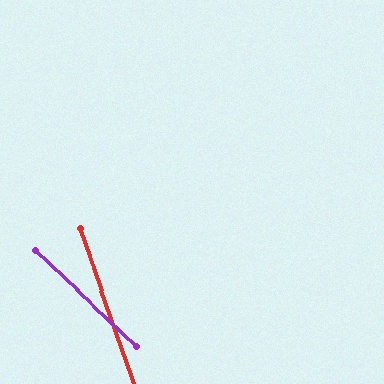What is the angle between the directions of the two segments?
Approximately 28 degrees.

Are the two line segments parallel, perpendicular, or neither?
Neither parallel nor perpendicular — they differ by about 28°.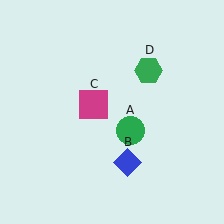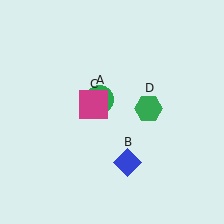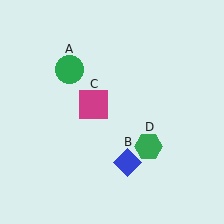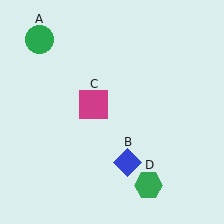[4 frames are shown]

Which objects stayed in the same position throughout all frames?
Blue diamond (object B) and magenta square (object C) remained stationary.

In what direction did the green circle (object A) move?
The green circle (object A) moved up and to the left.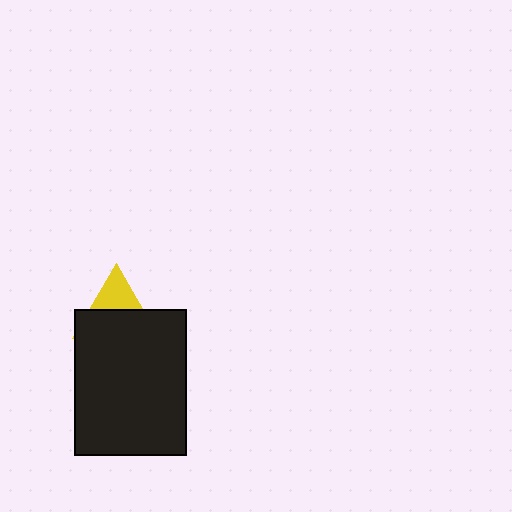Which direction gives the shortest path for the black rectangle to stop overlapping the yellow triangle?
Moving down gives the shortest separation.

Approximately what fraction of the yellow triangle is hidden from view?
Roughly 63% of the yellow triangle is hidden behind the black rectangle.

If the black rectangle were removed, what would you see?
You would see the complete yellow triangle.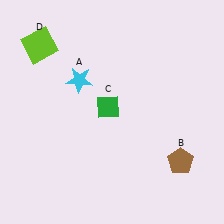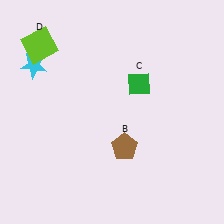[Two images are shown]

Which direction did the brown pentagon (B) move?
The brown pentagon (B) moved left.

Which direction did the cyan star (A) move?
The cyan star (A) moved left.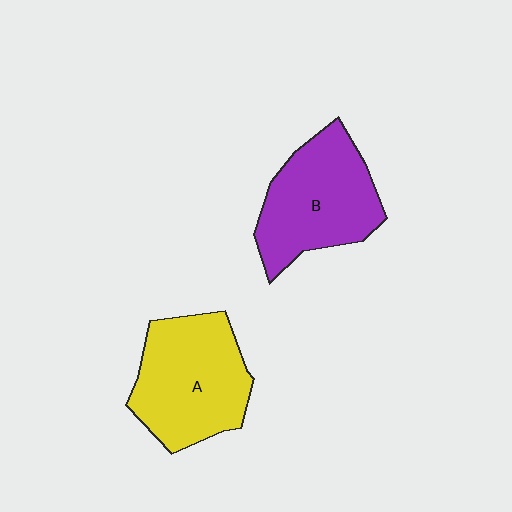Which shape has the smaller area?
Shape B (purple).